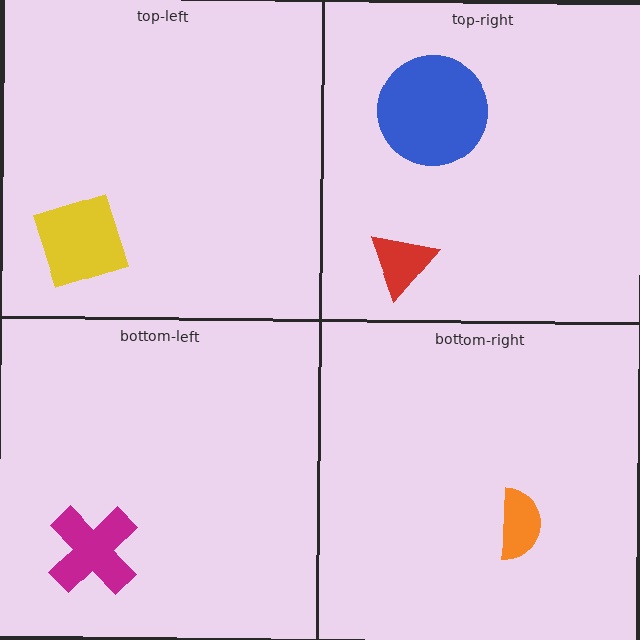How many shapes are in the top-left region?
1.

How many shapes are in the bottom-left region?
1.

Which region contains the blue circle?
The top-right region.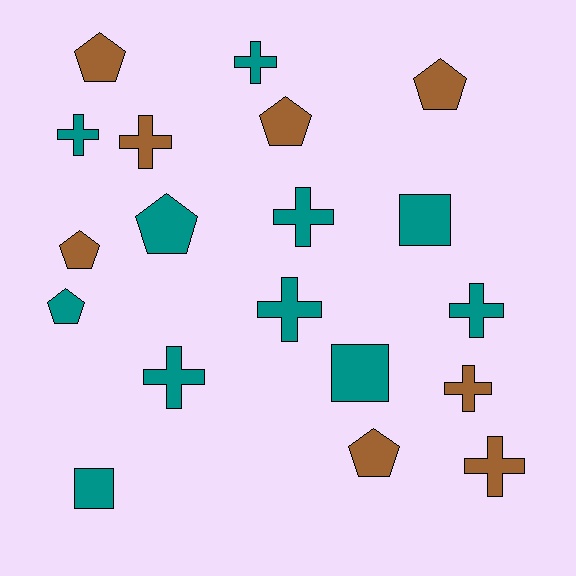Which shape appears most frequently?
Cross, with 9 objects.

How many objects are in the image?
There are 19 objects.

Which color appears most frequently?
Teal, with 11 objects.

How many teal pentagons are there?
There are 2 teal pentagons.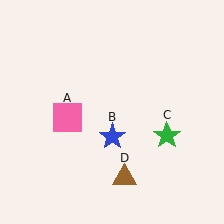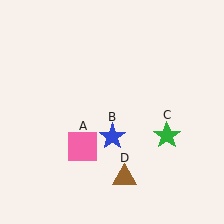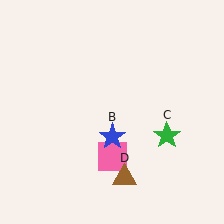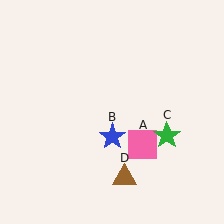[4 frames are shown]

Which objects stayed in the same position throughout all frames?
Blue star (object B) and green star (object C) and brown triangle (object D) remained stationary.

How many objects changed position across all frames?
1 object changed position: pink square (object A).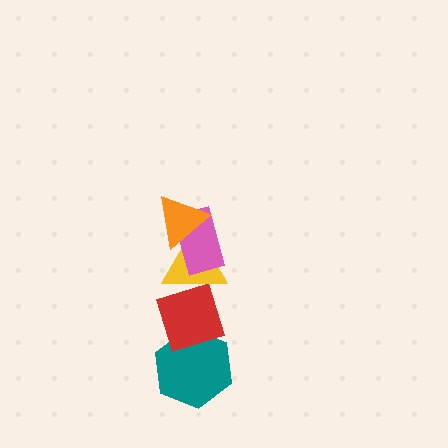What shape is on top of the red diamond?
The yellow triangle is on top of the red diamond.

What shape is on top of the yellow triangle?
The pink rectangle is on top of the yellow triangle.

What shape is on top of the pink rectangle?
The orange triangle is on top of the pink rectangle.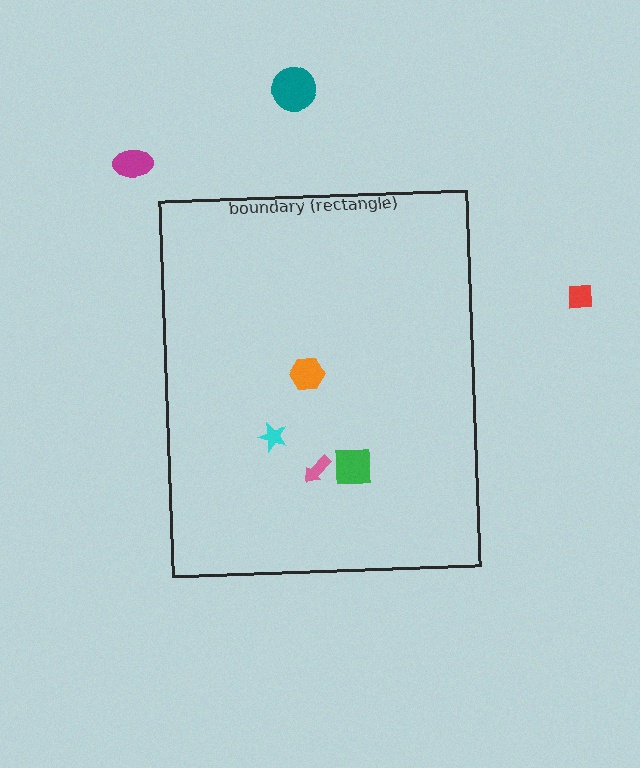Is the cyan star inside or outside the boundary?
Inside.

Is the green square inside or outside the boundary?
Inside.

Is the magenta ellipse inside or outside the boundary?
Outside.